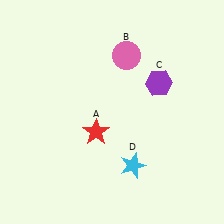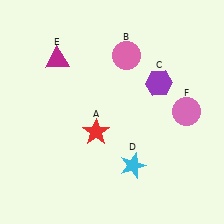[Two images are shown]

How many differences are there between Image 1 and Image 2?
There are 2 differences between the two images.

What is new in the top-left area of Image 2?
A magenta triangle (E) was added in the top-left area of Image 2.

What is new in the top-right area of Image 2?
A pink circle (F) was added in the top-right area of Image 2.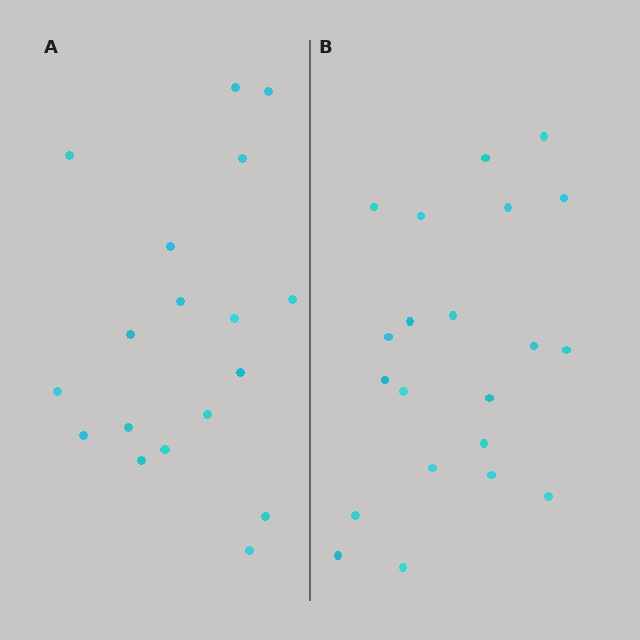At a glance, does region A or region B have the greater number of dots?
Region B (the right region) has more dots.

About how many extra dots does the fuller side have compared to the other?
Region B has just a few more — roughly 2 or 3 more dots than region A.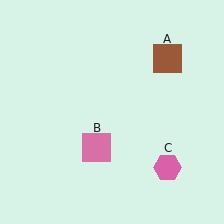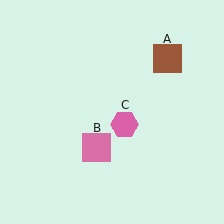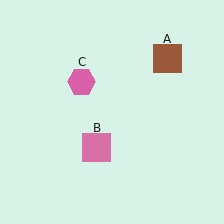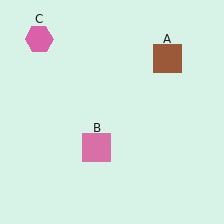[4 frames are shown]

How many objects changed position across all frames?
1 object changed position: pink hexagon (object C).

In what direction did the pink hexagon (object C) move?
The pink hexagon (object C) moved up and to the left.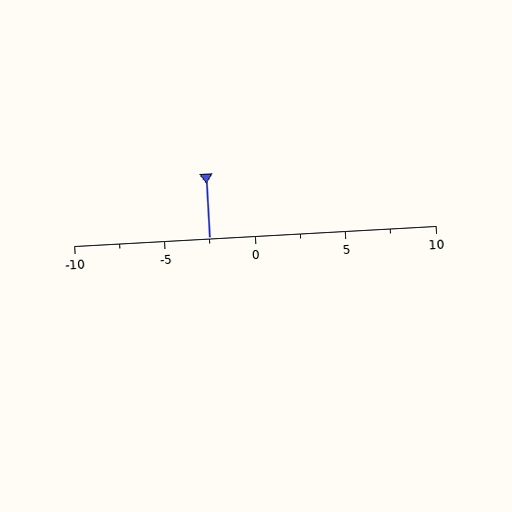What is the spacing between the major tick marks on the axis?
The major ticks are spaced 5 apart.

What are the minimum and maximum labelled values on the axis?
The axis runs from -10 to 10.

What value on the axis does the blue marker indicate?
The marker indicates approximately -2.5.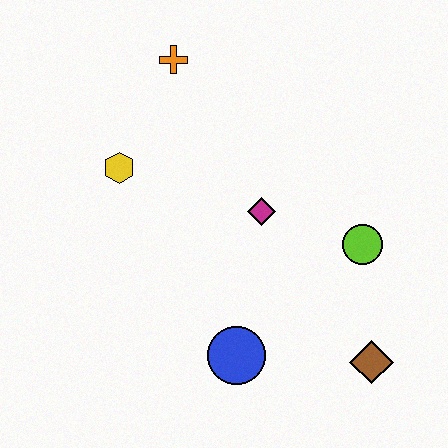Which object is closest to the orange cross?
The yellow hexagon is closest to the orange cross.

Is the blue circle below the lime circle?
Yes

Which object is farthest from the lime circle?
The orange cross is farthest from the lime circle.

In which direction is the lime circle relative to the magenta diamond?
The lime circle is to the right of the magenta diamond.